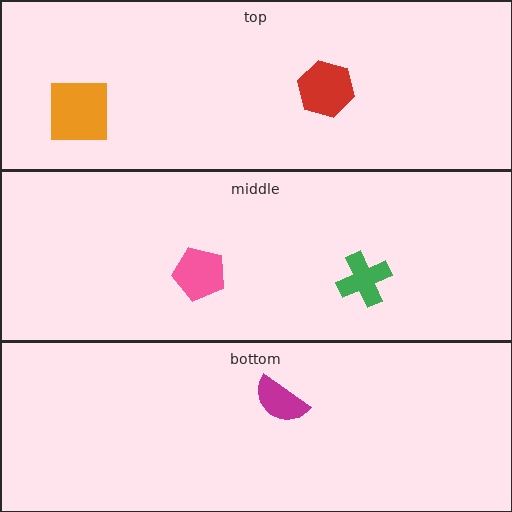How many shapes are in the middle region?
2.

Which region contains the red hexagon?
The top region.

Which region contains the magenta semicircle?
The bottom region.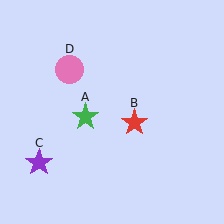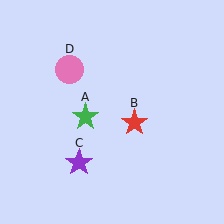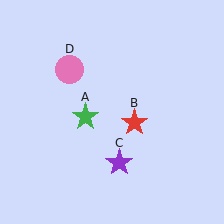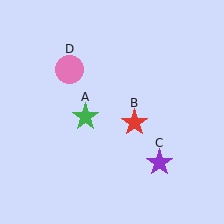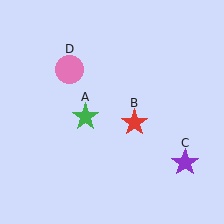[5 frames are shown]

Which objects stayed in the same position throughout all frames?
Green star (object A) and red star (object B) and pink circle (object D) remained stationary.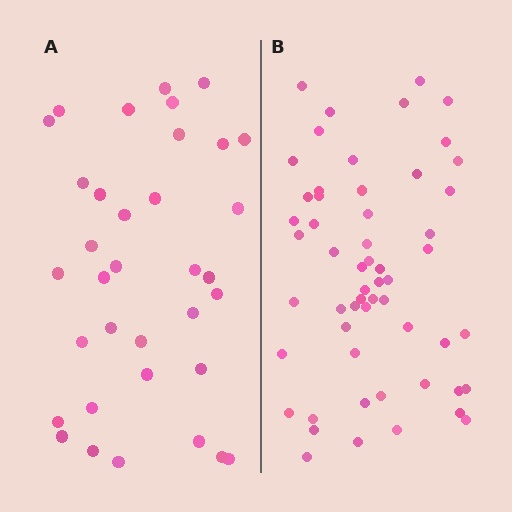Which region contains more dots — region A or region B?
Region B (the right region) has more dots.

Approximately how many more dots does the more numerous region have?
Region B has approximately 20 more dots than region A.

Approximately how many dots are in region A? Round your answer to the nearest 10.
About 40 dots. (The exact count is 35, which rounds to 40.)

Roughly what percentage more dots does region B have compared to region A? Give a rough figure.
About 60% more.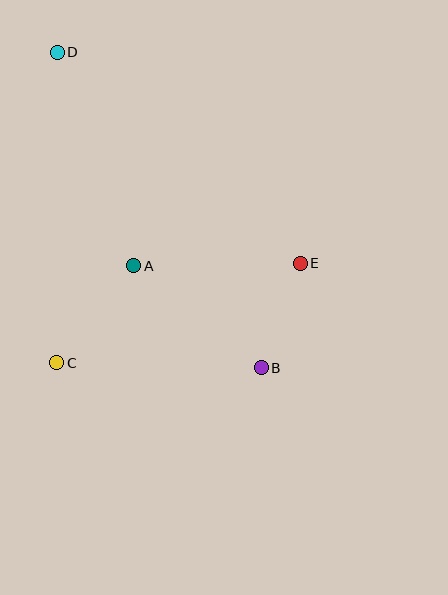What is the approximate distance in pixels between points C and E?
The distance between C and E is approximately 263 pixels.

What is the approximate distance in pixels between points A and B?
The distance between A and B is approximately 163 pixels.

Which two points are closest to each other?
Points B and E are closest to each other.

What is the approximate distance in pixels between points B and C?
The distance between B and C is approximately 205 pixels.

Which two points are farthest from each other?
Points B and D are farthest from each other.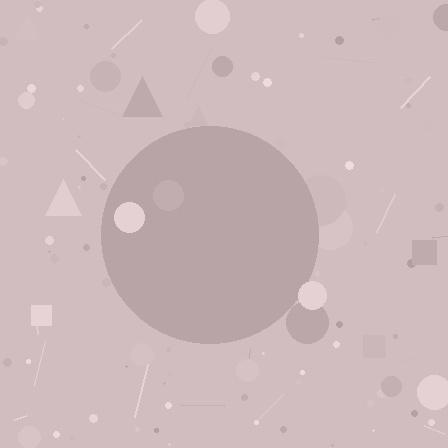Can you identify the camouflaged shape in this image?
The camouflaged shape is a circle.